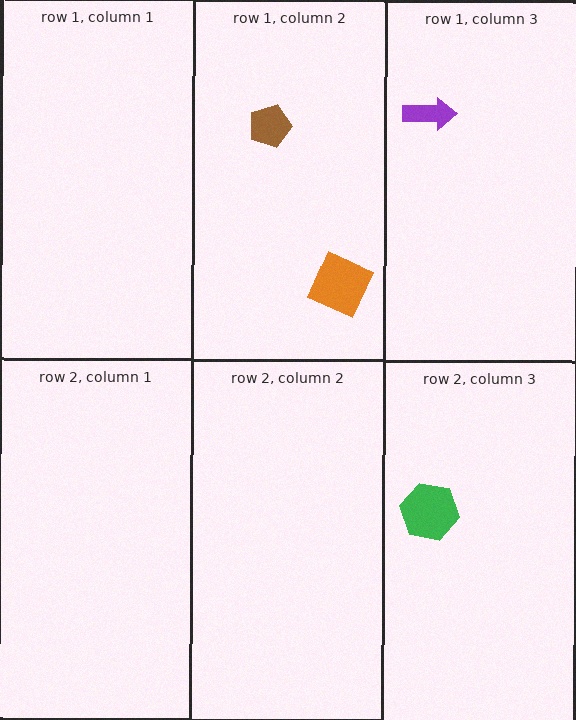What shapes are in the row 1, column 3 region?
The purple arrow.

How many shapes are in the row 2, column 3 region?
1.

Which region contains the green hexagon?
The row 2, column 3 region.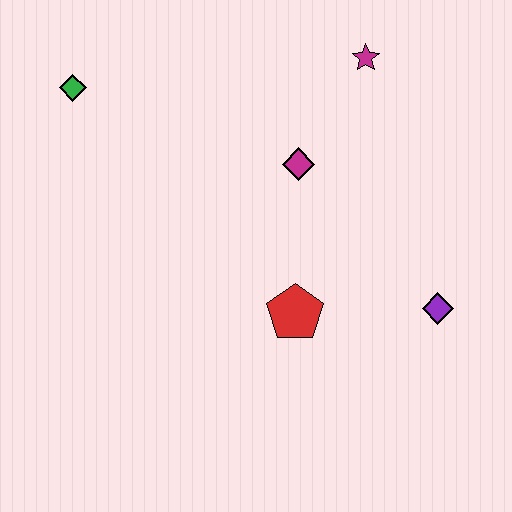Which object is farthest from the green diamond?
The purple diamond is farthest from the green diamond.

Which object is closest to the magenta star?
The magenta diamond is closest to the magenta star.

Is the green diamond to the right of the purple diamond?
No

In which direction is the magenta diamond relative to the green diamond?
The magenta diamond is to the right of the green diamond.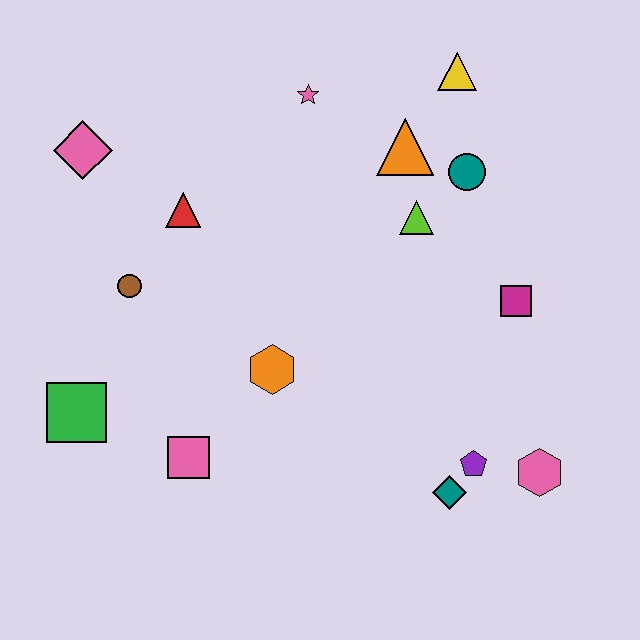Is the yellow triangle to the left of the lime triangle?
No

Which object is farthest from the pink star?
The pink hexagon is farthest from the pink star.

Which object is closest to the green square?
The pink square is closest to the green square.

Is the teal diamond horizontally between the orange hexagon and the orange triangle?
No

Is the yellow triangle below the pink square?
No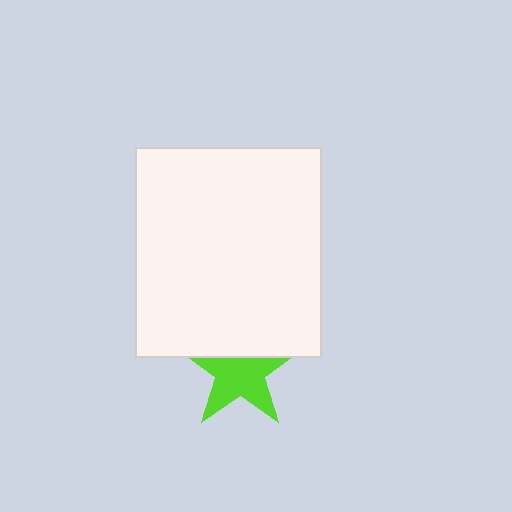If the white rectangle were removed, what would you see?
You would see the complete lime star.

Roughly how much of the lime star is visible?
Most of it is visible (roughly 67%).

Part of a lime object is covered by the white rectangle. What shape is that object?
It is a star.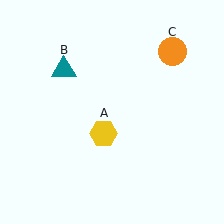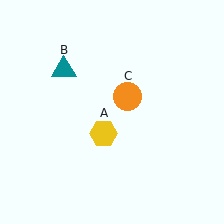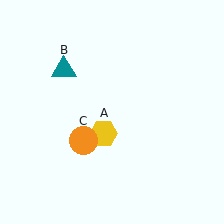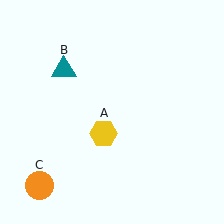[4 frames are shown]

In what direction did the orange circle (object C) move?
The orange circle (object C) moved down and to the left.